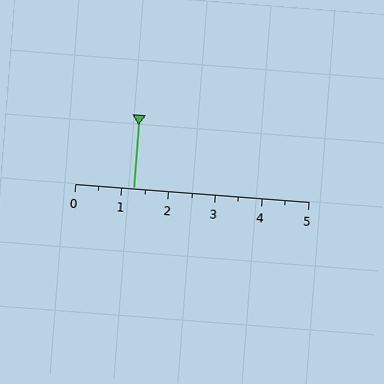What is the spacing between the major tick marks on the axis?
The major ticks are spaced 1 apart.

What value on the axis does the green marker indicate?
The marker indicates approximately 1.2.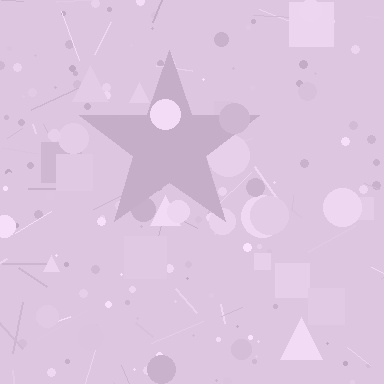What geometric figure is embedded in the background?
A star is embedded in the background.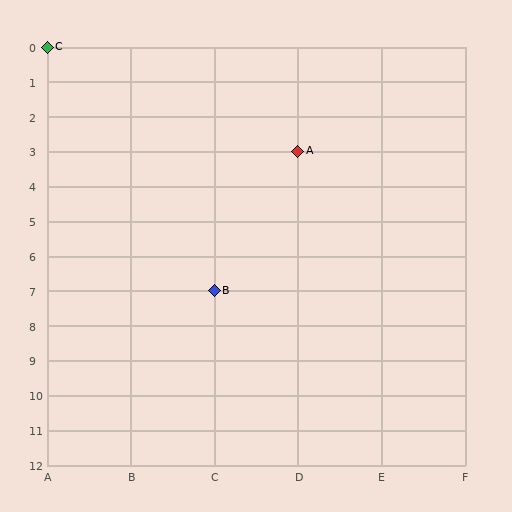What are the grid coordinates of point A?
Point A is at grid coordinates (D, 3).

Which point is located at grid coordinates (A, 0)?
Point C is at (A, 0).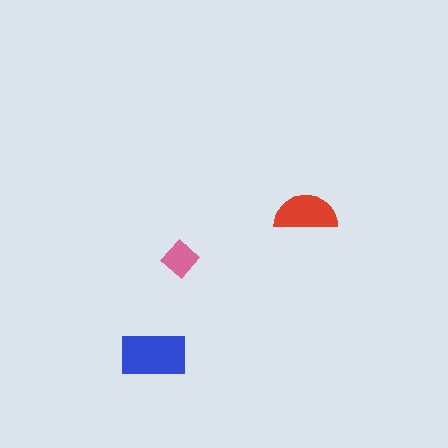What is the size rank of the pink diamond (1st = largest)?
3rd.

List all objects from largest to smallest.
The blue rectangle, the red semicircle, the pink diamond.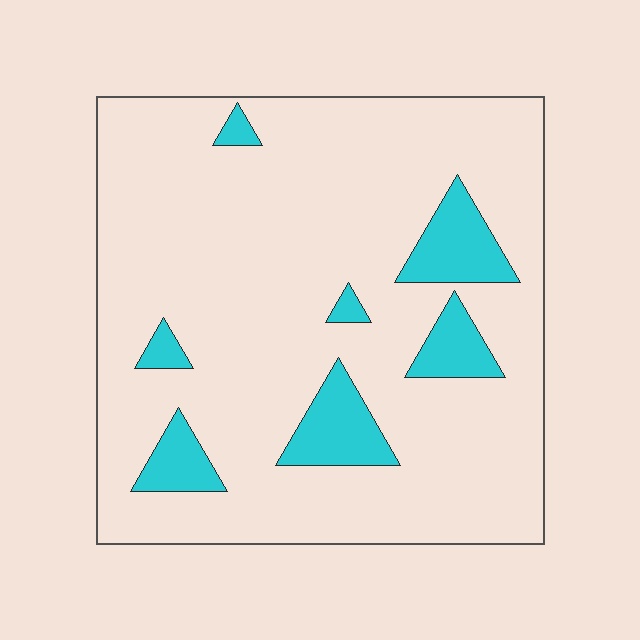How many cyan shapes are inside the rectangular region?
7.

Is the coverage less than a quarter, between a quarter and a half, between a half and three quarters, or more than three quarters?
Less than a quarter.